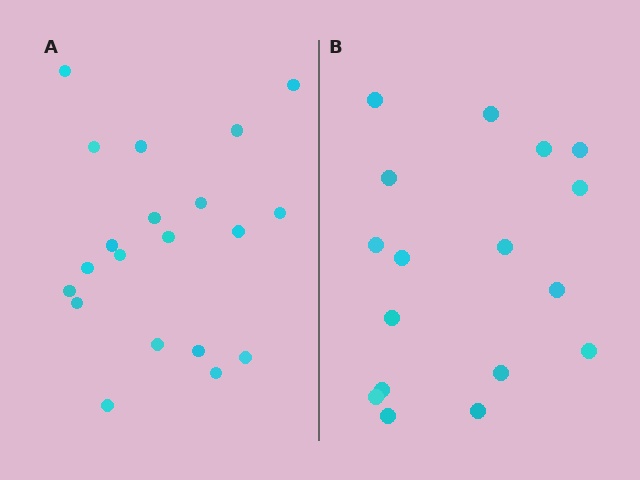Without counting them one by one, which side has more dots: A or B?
Region A (the left region) has more dots.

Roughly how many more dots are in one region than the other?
Region A has just a few more — roughly 2 or 3 more dots than region B.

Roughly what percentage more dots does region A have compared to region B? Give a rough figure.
About 20% more.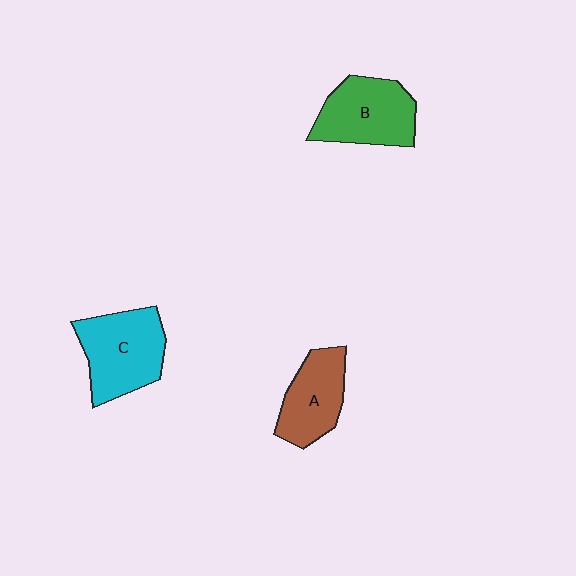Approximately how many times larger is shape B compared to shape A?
Approximately 1.2 times.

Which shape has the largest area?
Shape C (cyan).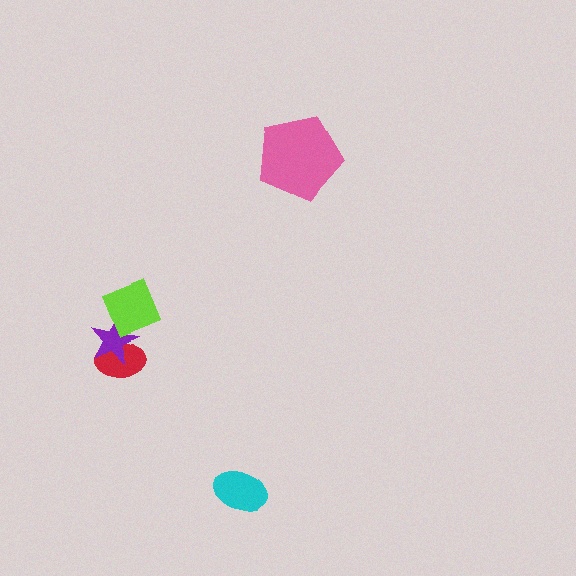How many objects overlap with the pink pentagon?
0 objects overlap with the pink pentagon.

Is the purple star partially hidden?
Yes, it is partially covered by another shape.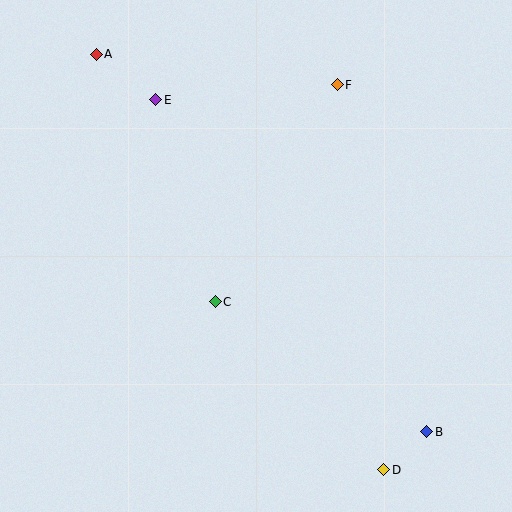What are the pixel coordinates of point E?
Point E is at (156, 100).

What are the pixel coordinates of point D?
Point D is at (384, 470).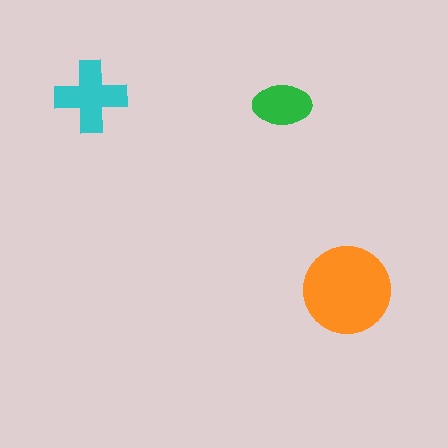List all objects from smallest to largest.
The green ellipse, the cyan cross, the orange circle.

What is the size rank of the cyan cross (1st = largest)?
2nd.